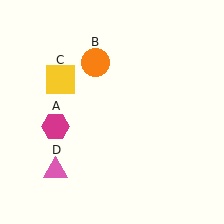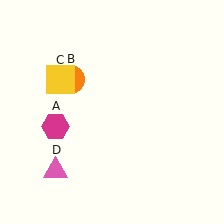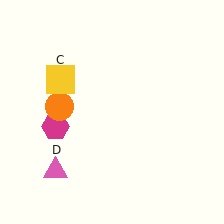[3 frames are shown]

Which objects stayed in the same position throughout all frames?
Magenta hexagon (object A) and yellow square (object C) and pink triangle (object D) remained stationary.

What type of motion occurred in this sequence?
The orange circle (object B) rotated counterclockwise around the center of the scene.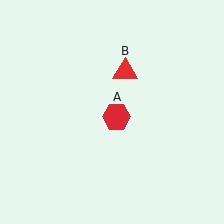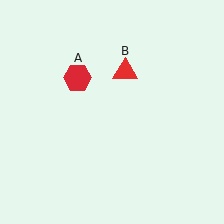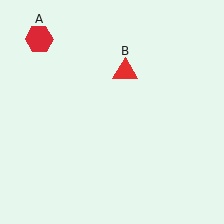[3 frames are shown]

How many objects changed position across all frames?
1 object changed position: red hexagon (object A).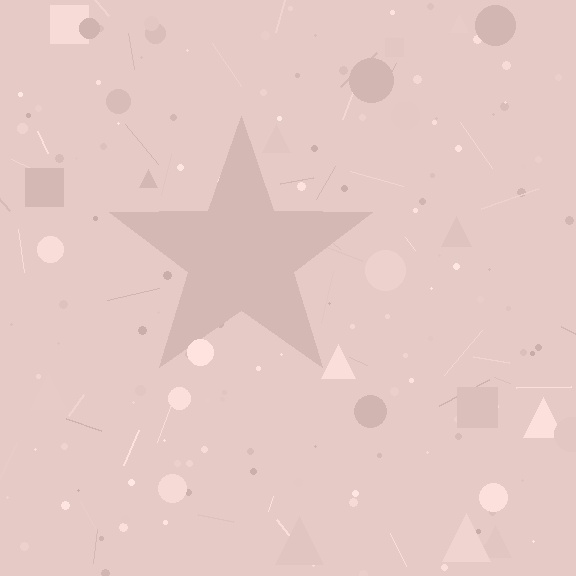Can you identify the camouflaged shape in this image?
The camouflaged shape is a star.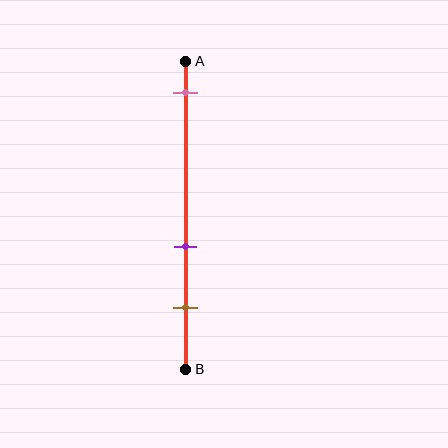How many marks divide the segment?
There are 3 marks dividing the segment.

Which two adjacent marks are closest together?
The purple and brown marks are the closest adjacent pair.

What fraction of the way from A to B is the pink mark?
The pink mark is approximately 10% (0.1) of the way from A to B.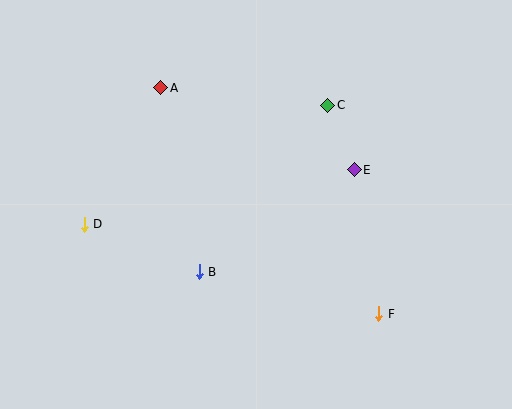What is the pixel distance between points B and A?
The distance between B and A is 188 pixels.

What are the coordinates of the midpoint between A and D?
The midpoint between A and D is at (122, 156).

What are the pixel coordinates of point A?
Point A is at (161, 88).